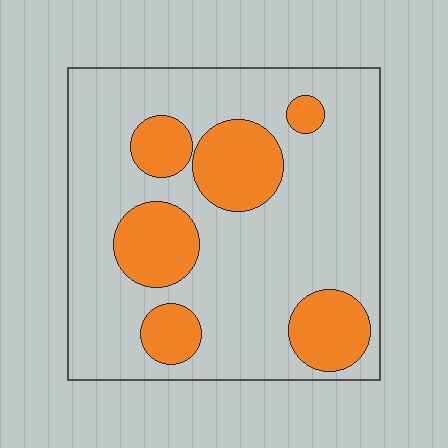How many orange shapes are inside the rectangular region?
6.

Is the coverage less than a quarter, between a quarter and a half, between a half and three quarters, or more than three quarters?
Between a quarter and a half.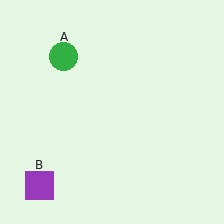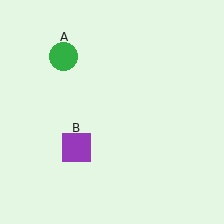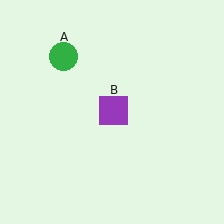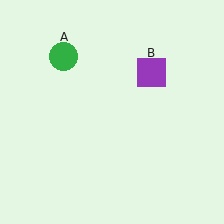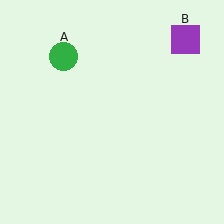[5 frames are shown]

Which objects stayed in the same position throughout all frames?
Green circle (object A) remained stationary.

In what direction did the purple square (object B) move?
The purple square (object B) moved up and to the right.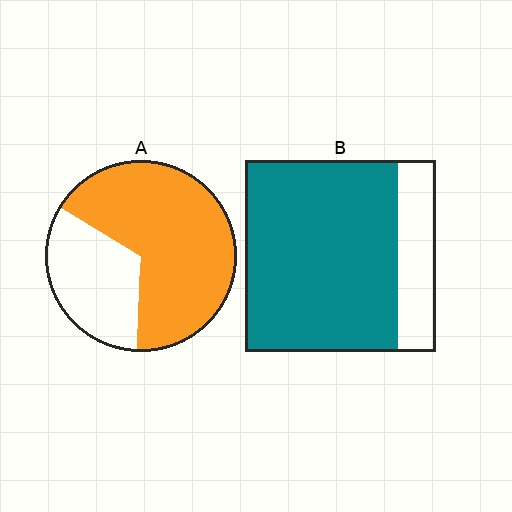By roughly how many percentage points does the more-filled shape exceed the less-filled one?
By roughly 15 percentage points (B over A).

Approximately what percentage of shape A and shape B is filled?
A is approximately 65% and B is approximately 80%.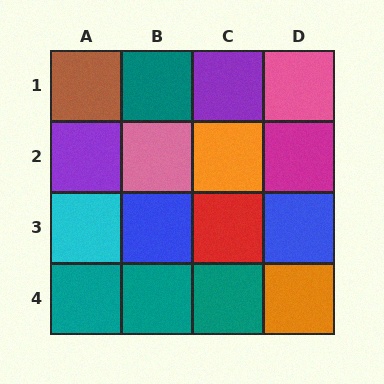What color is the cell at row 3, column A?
Cyan.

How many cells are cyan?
1 cell is cyan.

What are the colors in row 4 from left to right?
Teal, teal, teal, orange.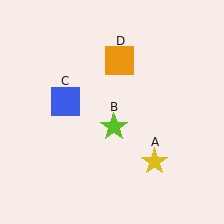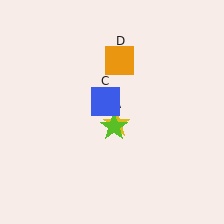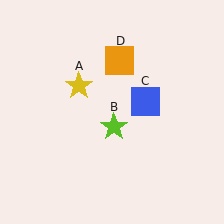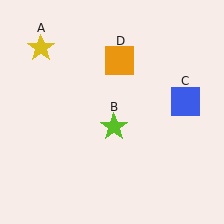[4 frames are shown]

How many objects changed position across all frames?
2 objects changed position: yellow star (object A), blue square (object C).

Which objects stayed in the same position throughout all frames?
Lime star (object B) and orange square (object D) remained stationary.